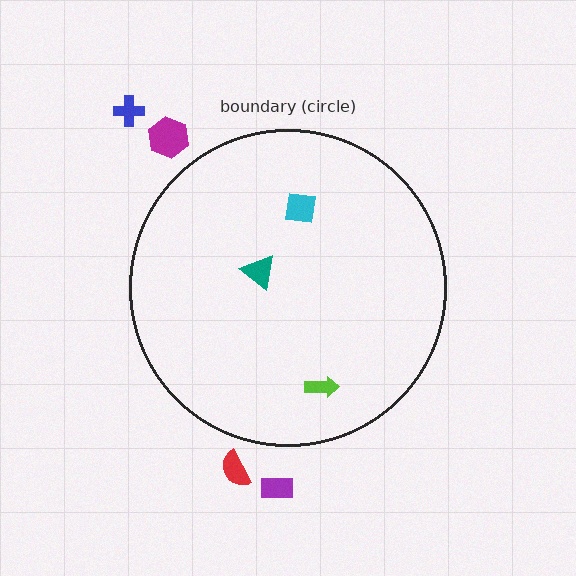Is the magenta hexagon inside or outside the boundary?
Outside.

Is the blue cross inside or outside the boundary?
Outside.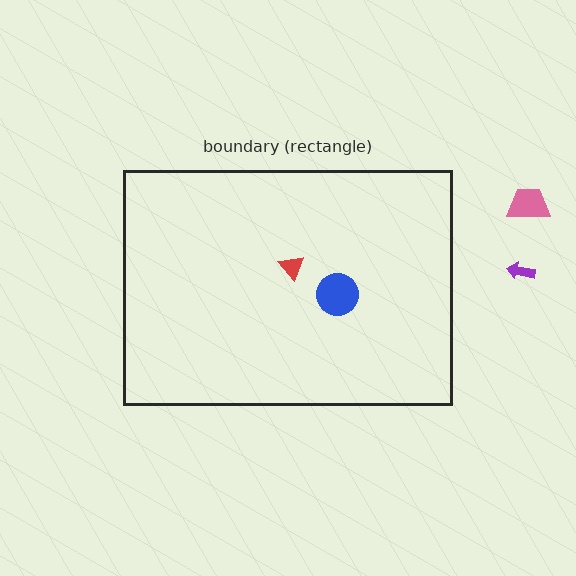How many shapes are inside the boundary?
2 inside, 2 outside.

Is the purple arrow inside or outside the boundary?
Outside.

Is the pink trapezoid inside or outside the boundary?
Outside.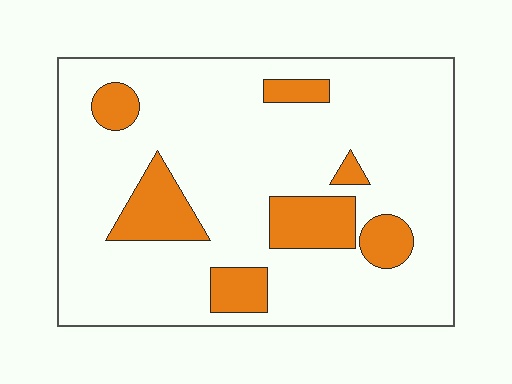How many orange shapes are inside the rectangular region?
7.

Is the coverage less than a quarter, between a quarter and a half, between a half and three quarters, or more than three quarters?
Less than a quarter.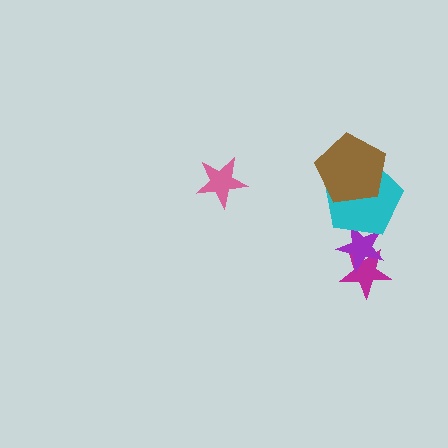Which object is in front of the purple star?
The cyan pentagon is in front of the purple star.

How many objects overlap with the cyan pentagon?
2 objects overlap with the cyan pentagon.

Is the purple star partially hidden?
Yes, it is partially covered by another shape.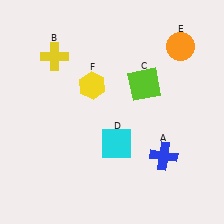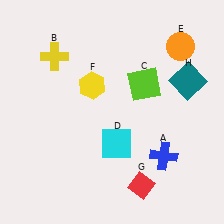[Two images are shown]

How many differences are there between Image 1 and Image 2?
There are 2 differences between the two images.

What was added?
A red diamond (G), a teal square (H) were added in Image 2.